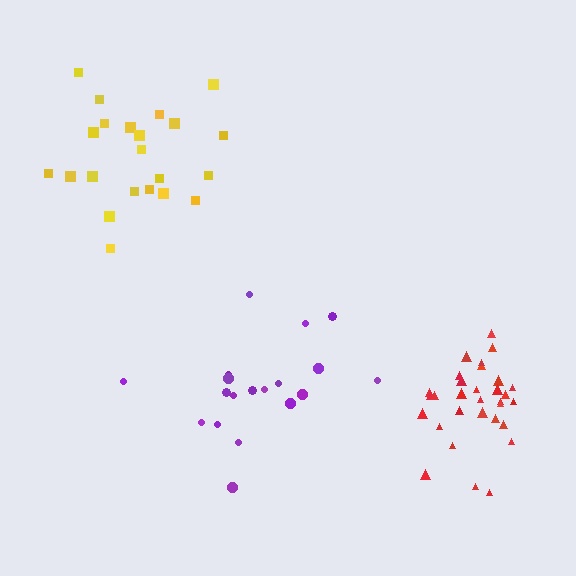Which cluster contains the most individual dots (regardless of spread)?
Red (31).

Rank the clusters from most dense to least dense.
red, yellow, purple.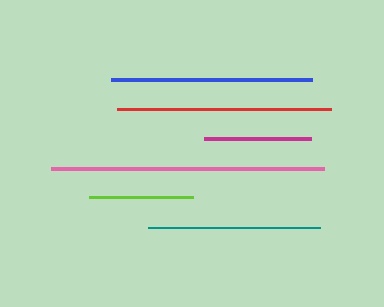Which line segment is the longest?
The pink line is the longest at approximately 272 pixels.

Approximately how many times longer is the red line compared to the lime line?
The red line is approximately 2.1 times the length of the lime line.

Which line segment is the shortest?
The lime line is the shortest at approximately 104 pixels.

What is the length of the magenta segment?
The magenta segment is approximately 107 pixels long.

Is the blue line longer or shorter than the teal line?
The blue line is longer than the teal line.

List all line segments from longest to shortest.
From longest to shortest: pink, red, blue, teal, magenta, lime.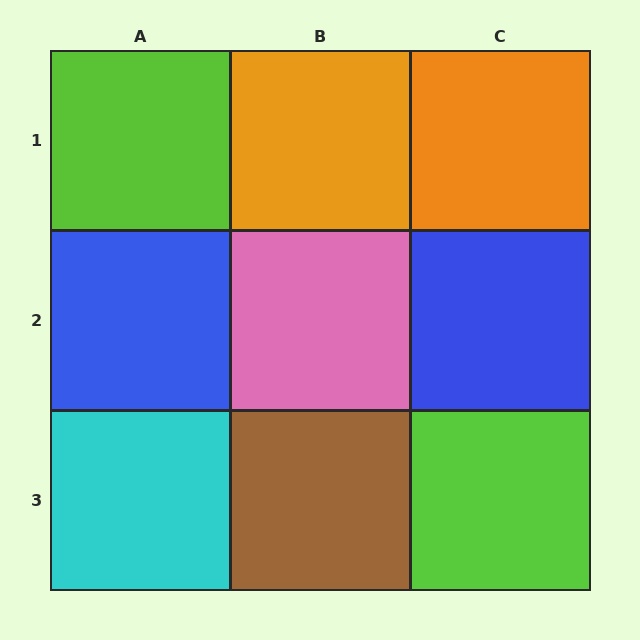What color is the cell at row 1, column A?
Lime.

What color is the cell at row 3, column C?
Lime.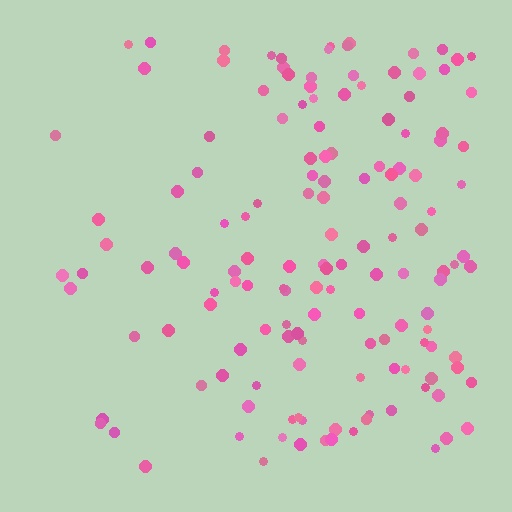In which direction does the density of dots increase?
From left to right, with the right side densest.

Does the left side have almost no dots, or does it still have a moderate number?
Still a moderate number, just noticeably fewer than the right.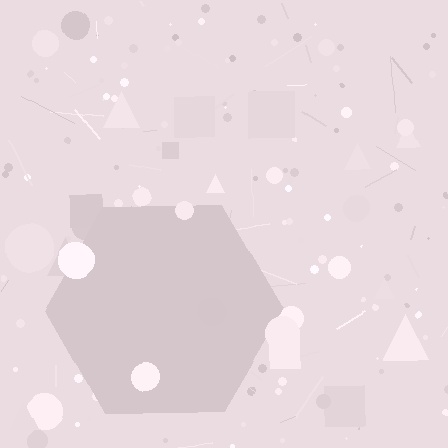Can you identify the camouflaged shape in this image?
The camouflaged shape is a hexagon.